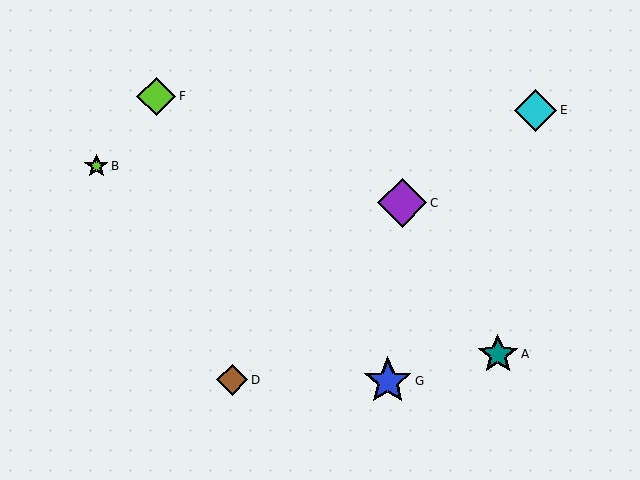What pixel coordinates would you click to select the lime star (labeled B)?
Click at (96, 166) to select the lime star B.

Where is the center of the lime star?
The center of the lime star is at (96, 166).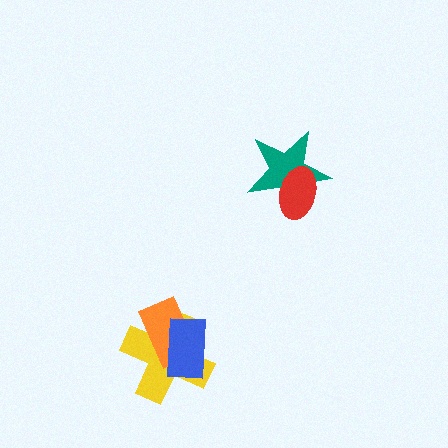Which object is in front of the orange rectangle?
The blue rectangle is in front of the orange rectangle.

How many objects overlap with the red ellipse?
1 object overlaps with the red ellipse.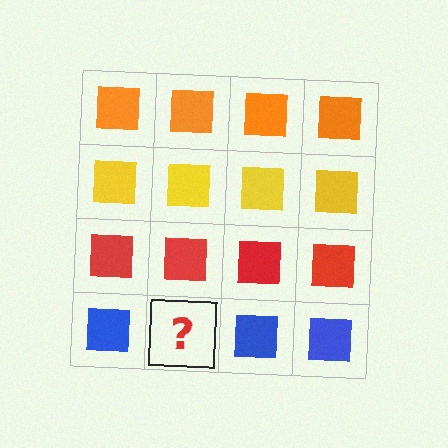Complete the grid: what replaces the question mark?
The question mark should be replaced with a blue square.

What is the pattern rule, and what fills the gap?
The rule is that each row has a consistent color. The gap should be filled with a blue square.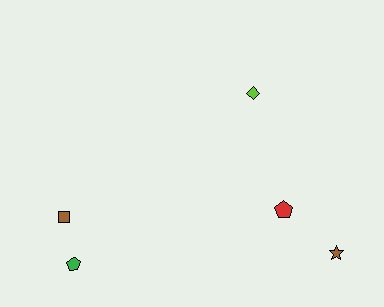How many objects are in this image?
There are 5 objects.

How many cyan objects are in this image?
There are no cyan objects.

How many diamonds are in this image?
There is 1 diamond.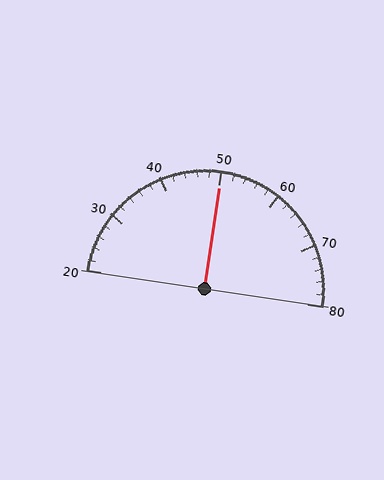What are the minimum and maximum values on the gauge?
The gauge ranges from 20 to 80.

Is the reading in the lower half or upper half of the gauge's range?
The reading is in the upper half of the range (20 to 80).